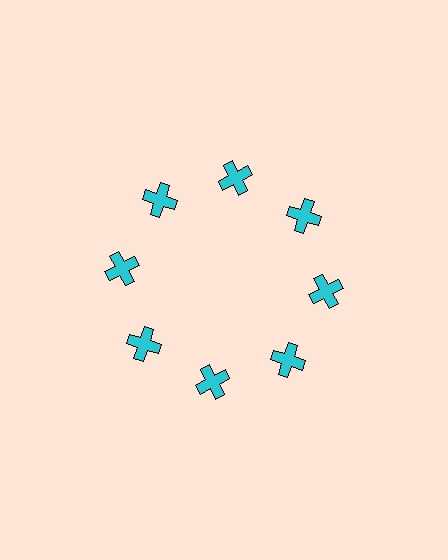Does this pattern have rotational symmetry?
Yes, this pattern has 8-fold rotational symmetry. It looks the same after rotating 45 degrees around the center.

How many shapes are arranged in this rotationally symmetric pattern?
There are 8 shapes, arranged in 8 groups of 1.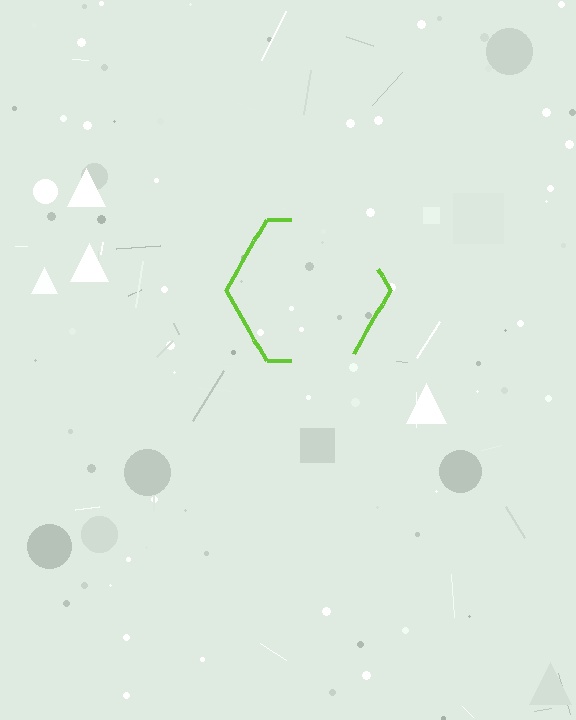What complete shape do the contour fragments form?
The contour fragments form a hexagon.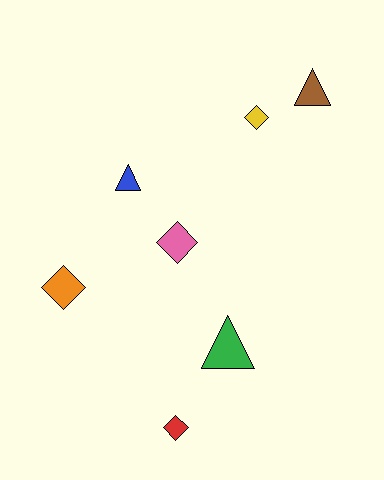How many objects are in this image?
There are 7 objects.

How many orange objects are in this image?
There is 1 orange object.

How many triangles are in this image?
There are 3 triangles.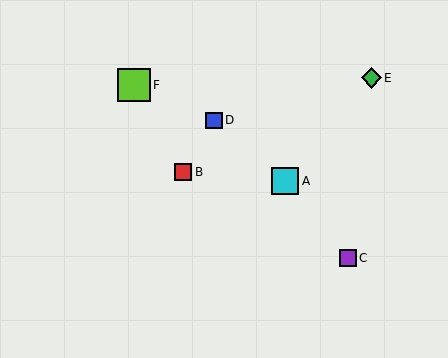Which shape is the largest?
The lime square (labeled F) is the largest.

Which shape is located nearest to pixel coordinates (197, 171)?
The red square (labeled B) at (183, 172) is nearest to that location.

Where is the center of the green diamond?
The center of the green diamond is at (371, 78).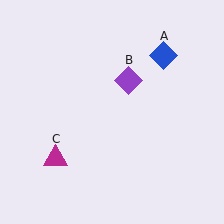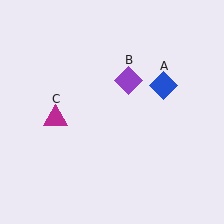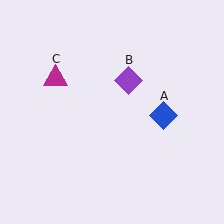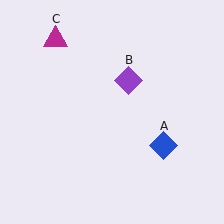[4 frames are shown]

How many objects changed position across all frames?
2 objects changed position: blue diamond (object A), magenta triangle (object C).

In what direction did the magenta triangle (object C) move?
The magenta triangle (object C) moved up.